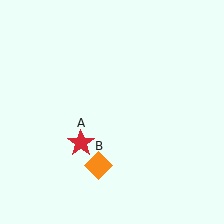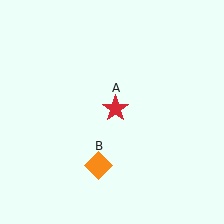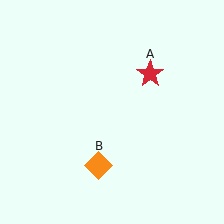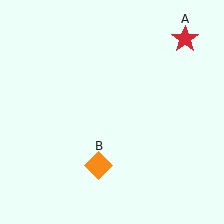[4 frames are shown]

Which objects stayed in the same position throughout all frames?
Orange diamond (object B) remained stationary.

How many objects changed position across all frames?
1 object changed position: red star (object A).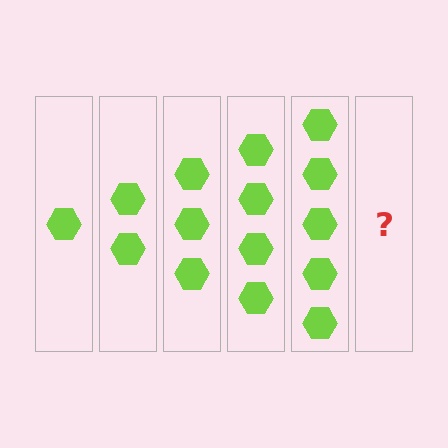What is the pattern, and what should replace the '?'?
The pattern is that each step adds one more hexagon. The '?' should be 6 hexagons.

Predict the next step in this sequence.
The next step is 6 hexagons.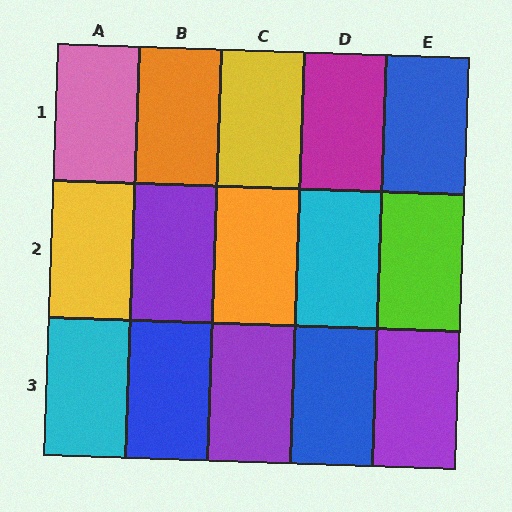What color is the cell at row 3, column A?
Cyan.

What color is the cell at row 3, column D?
Blue.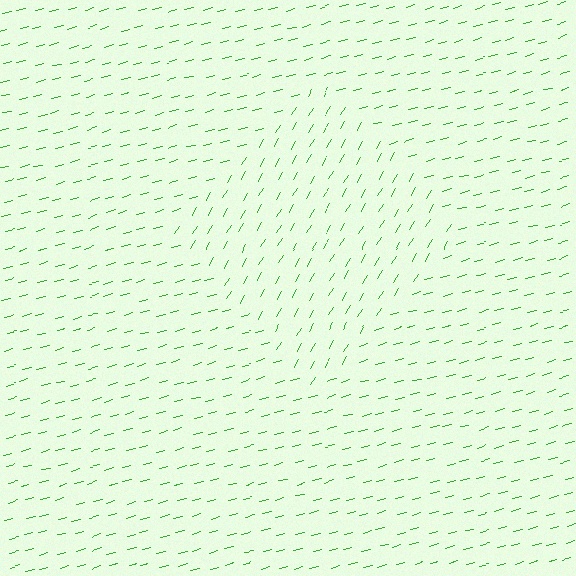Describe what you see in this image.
The image is filled with small green line segments. A diamond region in the image has lines oriented differently from the surrounding lines, creating a visible texture boundary.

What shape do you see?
I see a diamond.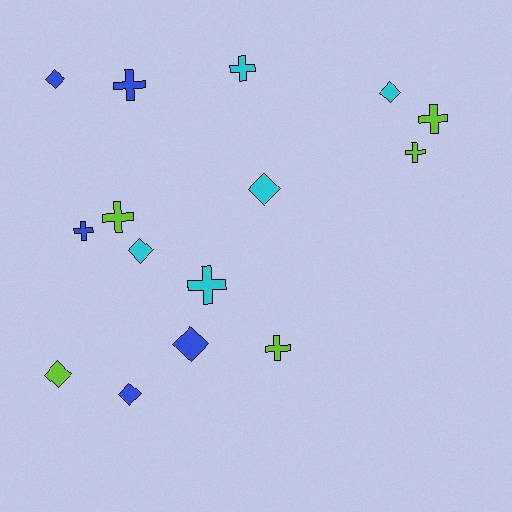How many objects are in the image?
There are 15 objects.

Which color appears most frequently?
Lime, with 5 objects.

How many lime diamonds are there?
There is 1 lime diamond.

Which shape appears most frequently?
Cross, with 8 objects.